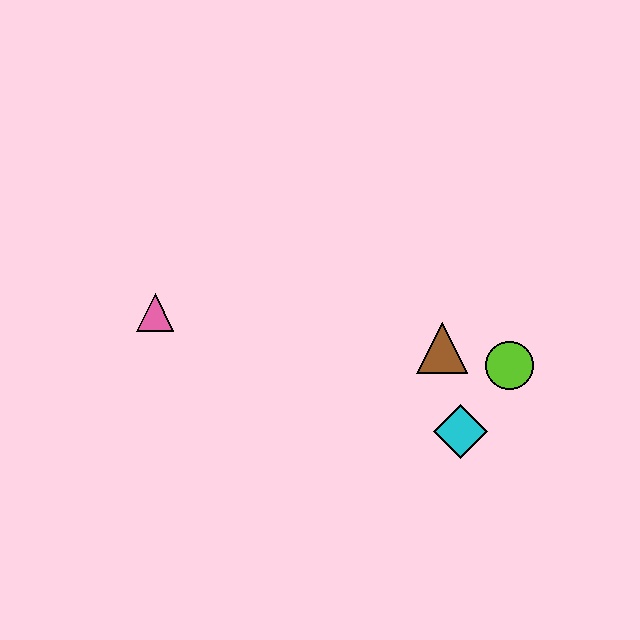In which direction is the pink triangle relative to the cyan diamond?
The pink triangle is to the left of the cyan diamond.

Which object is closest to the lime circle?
The brown triangle is closest to the lime circle.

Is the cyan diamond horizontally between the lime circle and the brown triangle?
Yes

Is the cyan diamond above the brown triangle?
No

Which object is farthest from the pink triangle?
The lime circle is farthest from the pink triangle.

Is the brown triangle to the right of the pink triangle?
Yes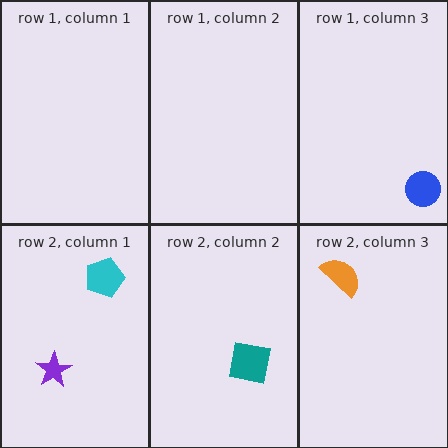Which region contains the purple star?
The row 2, column 1 region.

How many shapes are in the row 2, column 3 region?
1.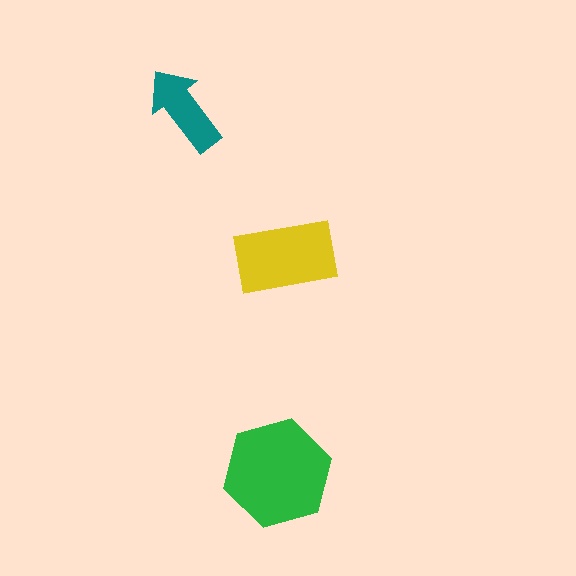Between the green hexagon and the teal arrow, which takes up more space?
The green hexagon.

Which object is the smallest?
The teal arrow.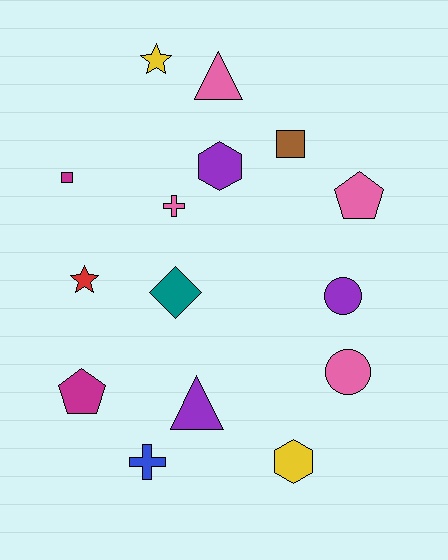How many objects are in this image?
There are 15 objects.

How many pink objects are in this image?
There are 4 pink objects.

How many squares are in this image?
There are 2 squares.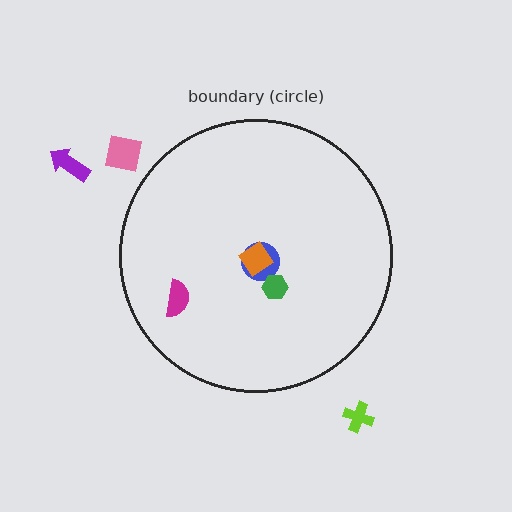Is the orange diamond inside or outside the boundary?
Inside.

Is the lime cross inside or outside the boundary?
Outside.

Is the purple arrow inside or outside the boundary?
Outside.